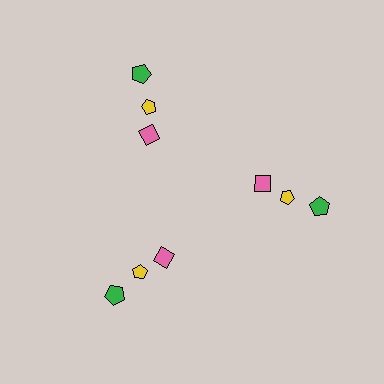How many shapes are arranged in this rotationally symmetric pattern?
There are 9 shapes, arranged in 3 groups of 3.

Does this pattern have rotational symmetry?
Yes, this pattern has 3-fold rotational symmetry. It looks the same after rotating 120 degrees around the center.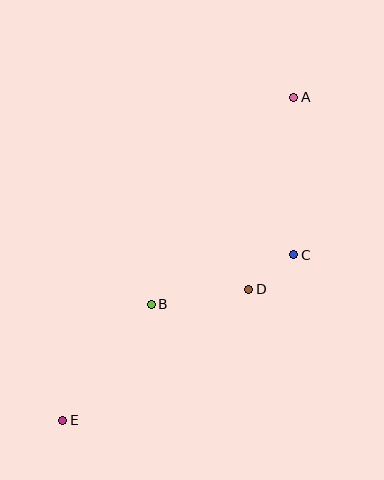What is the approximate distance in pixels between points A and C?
The distance between A and C is approximately 158 pixels.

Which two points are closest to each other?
Points C and D are closest to each other.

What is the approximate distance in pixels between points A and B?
The distance between A and B is approximately 251 pixels.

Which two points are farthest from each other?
Points A and E are farthest from each other.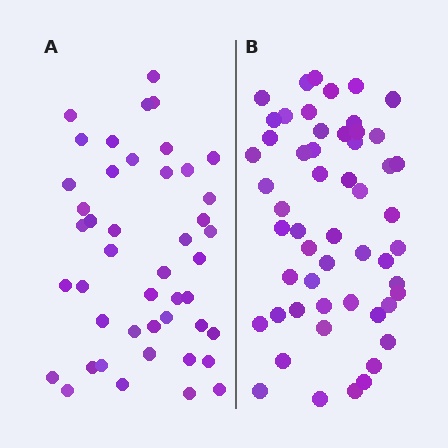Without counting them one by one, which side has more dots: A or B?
Region B (the right region) has more dots.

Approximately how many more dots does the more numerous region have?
Region B has roughly 8 or so more dots than region A.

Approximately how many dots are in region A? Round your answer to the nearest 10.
About 40 dots. (The exact count is 45, which rounds to 40.)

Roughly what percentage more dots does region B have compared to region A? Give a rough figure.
About 20% more.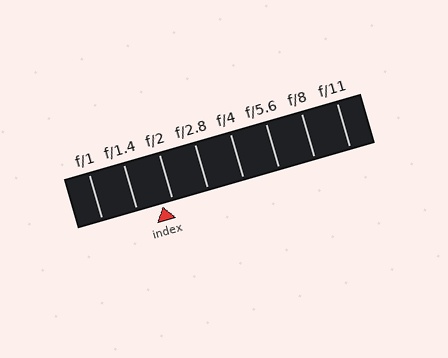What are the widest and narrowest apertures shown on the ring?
The widest aperture shown is f/1 and the narrowest is f/11.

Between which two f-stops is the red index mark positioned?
The index mark is between f/1.4 and f/2.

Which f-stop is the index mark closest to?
The index mark is closest to f/2.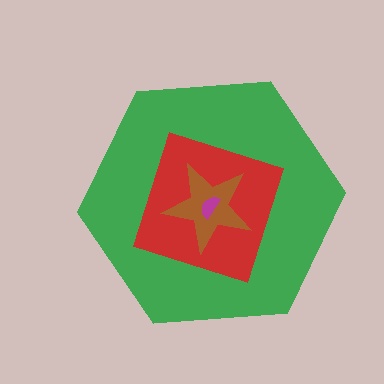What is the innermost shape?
The magenta semicircle.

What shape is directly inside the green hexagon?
The red square.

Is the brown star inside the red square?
Yes.